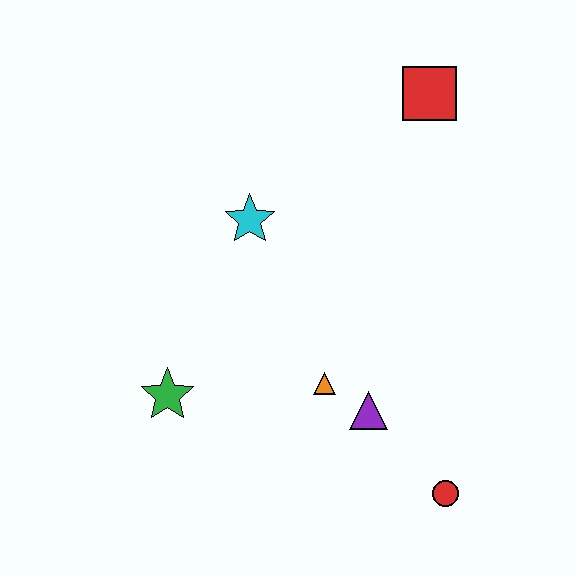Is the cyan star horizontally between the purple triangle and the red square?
No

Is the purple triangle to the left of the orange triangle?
No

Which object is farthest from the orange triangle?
The red square is farthest from the orange triangle.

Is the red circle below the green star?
Yes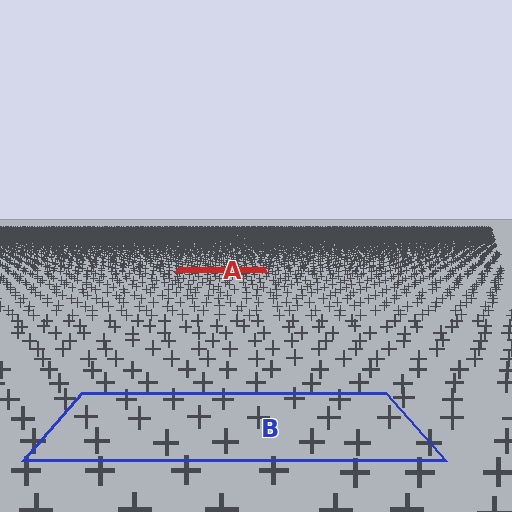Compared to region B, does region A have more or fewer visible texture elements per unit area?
Region A has more texture elements per unit area — they are packed more densely because it is farther away.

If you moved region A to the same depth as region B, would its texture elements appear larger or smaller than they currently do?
They would appear larger. At a closer depth, the same texture elements are projected at a bigger on-screen size.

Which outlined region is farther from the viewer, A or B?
Region A is farther from the viewer — the texture elements inside it appear smaller and more densely packed.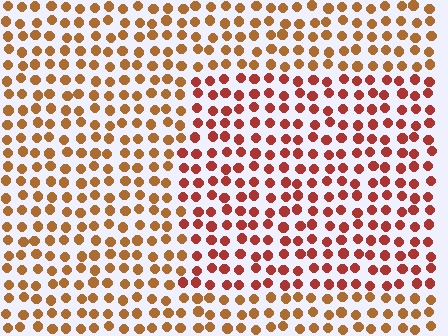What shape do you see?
I see a rectangle.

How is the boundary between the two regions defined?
The boundary is defined purely by a slight shift in hue (about 28 degrees). Spacing, size, and orientation are identical on both sides.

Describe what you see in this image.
The image is filled with small brown elements in a uniform arrangement. A rectangle-shaped region is visible where the elements are tinted to a slightly different hue, forming a subtle color boundary.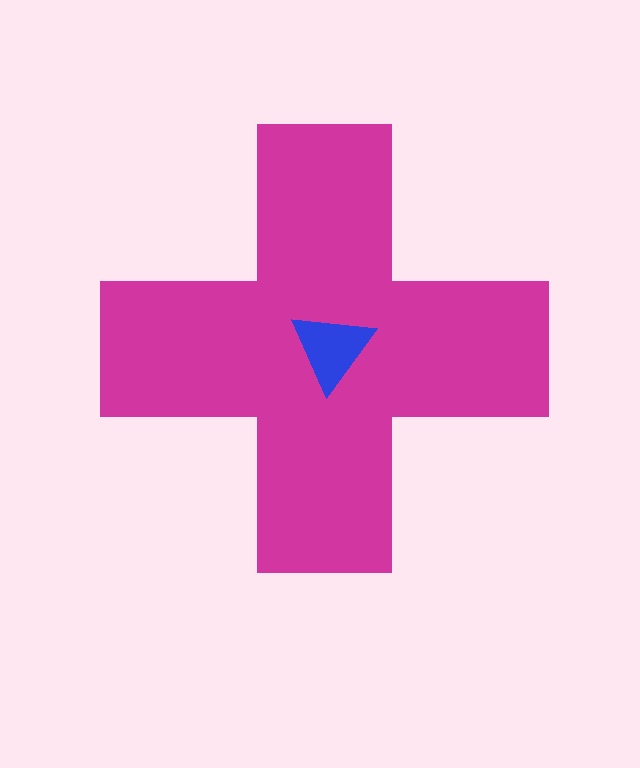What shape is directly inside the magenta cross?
The blue triangle.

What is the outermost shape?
The magenta cross.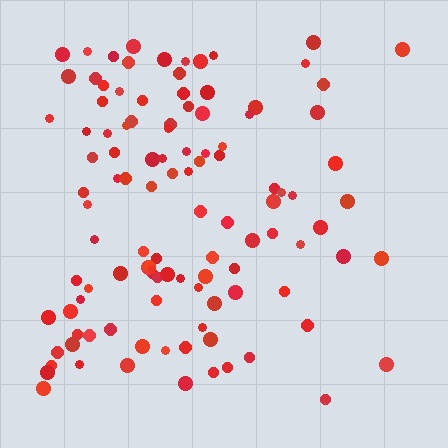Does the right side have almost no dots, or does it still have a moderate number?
Still a moderate number, just noticeably fewer than the left.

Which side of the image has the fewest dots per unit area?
The right.